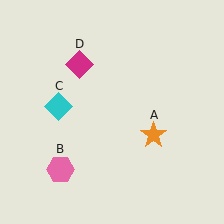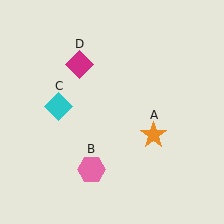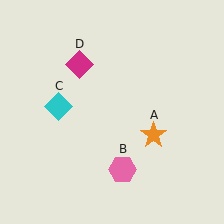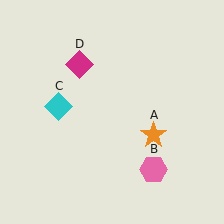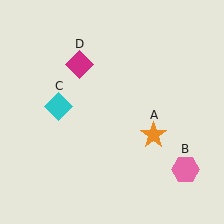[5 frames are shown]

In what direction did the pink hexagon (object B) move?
The pink hexagon (object B) moved right.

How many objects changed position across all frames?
1 object changed position: pink hexagon (object B).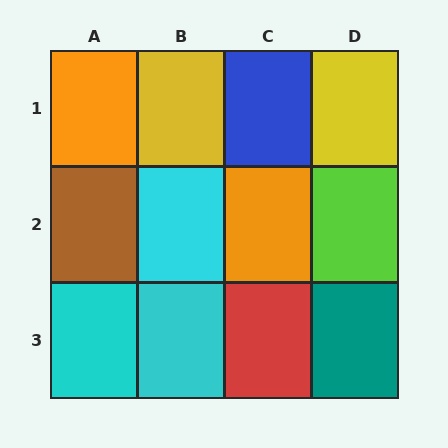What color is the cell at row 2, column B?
Cyan.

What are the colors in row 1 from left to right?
Orange, yellow, blue, yellow.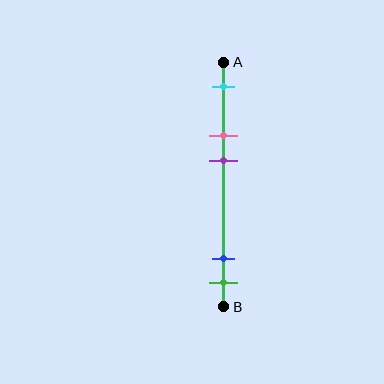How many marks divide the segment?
There are 5 marks dividing the segment.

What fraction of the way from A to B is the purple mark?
The purple mark is approximately 40% (0.4) of the way from A to B.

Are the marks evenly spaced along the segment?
No, the marks are not evenly spaced.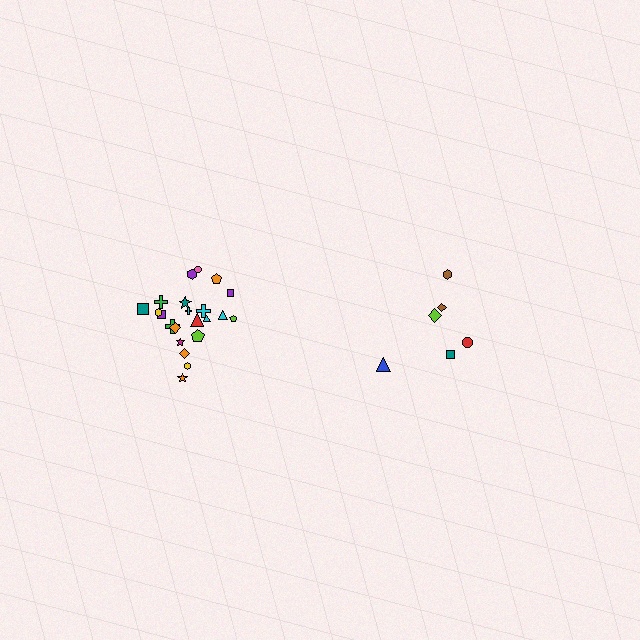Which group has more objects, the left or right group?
The left group.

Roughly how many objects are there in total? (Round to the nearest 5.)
Roughly 30 objects in total.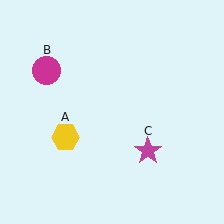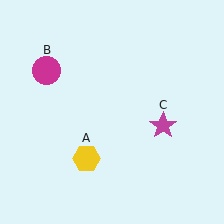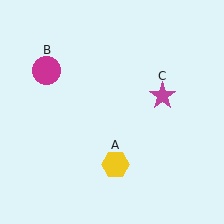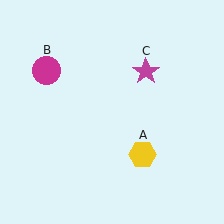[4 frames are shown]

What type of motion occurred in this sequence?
The yellow hexagon (object A), magenta star (object C) rotated counterclockwise around the center of the scene.